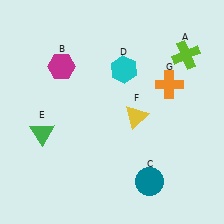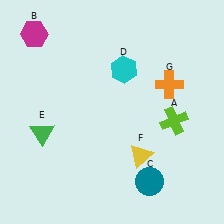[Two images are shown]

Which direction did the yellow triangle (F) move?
The yellow triangle (F) moved down.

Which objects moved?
The objects that moved are: the lime cross (A), the magenta hexagon (B), the yellow triangle (F).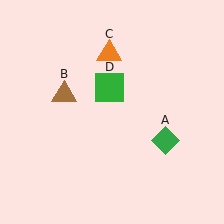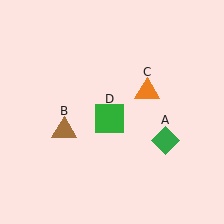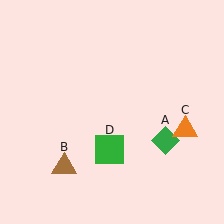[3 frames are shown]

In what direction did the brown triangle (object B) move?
The brown triangle (object B) moved down.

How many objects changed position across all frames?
3 objects changed position: brown triangle (object B), orange triangle (object C), green square (object D).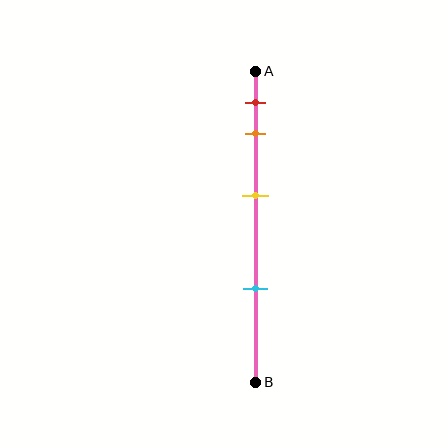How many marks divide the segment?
There are 4 marks dividing the segment.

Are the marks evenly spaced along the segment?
No, the marks are not evenly spaced.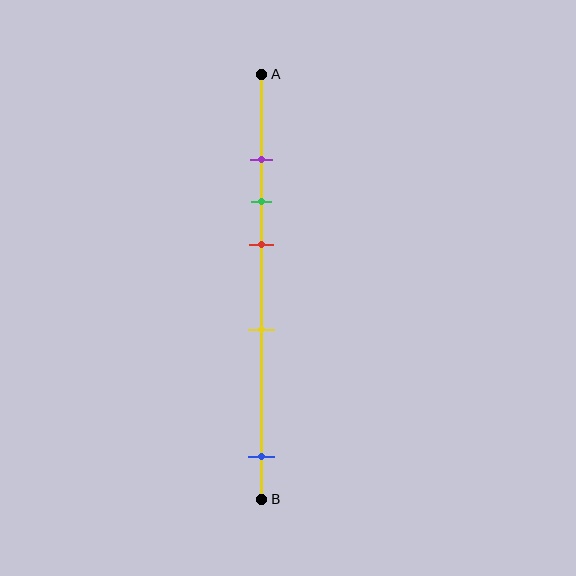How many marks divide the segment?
There are 5 marks dividing the segment.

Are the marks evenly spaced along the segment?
No, the marks are not evenly spaced.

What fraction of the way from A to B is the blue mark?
The blue mark is approximately 90% (0.9) of the way from A to B.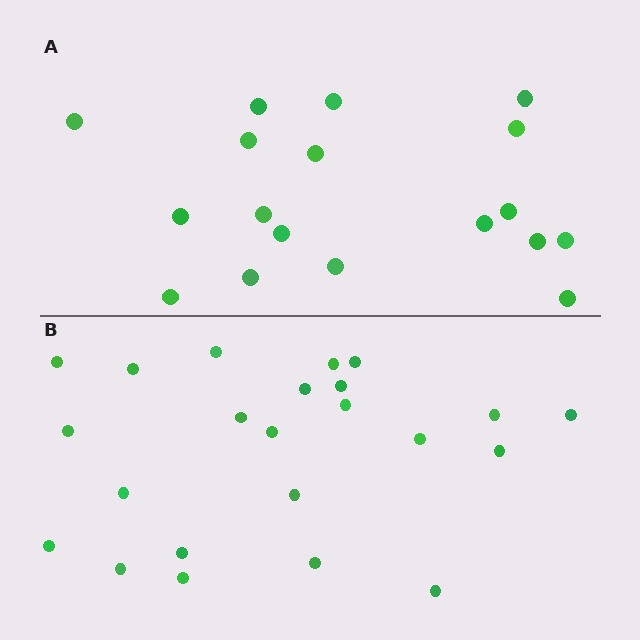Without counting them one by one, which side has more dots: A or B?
Region B (the bottom region) has more dots.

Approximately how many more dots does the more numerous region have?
Region B has about 5 more dots than region A.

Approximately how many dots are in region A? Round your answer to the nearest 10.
About 20 dots. (The exact count is 18, which rounds to 20.)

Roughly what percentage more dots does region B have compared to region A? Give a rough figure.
About 30% more.